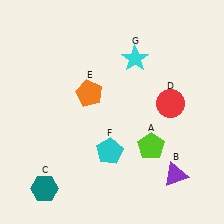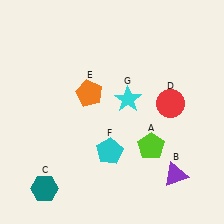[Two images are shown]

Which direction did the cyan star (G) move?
The cyan star (G) moved down.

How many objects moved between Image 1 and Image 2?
1 object moved between the two images.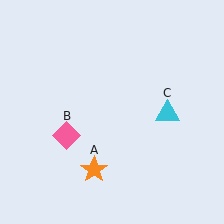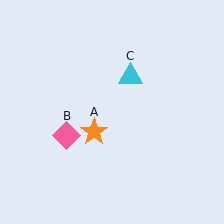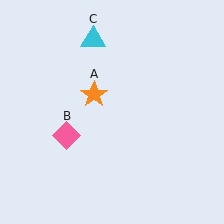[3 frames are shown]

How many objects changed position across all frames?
2 objects changed position: orange star (object A), cyan triangle (object C).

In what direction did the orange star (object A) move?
The orange star (object A) moved up.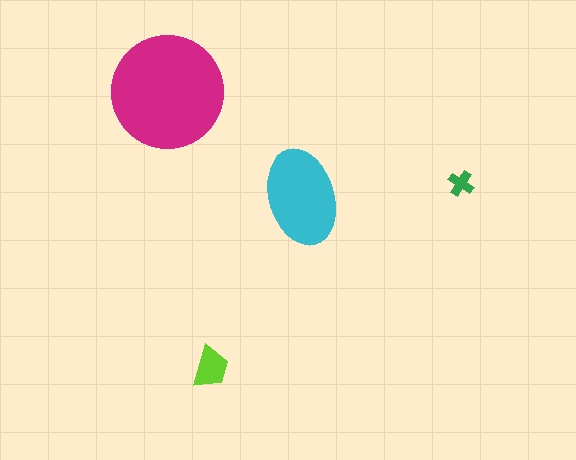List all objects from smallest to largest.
The green cross, the lime trapezoid, the cyan ellipse, the magenta circle.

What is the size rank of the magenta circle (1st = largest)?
1st.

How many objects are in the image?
There are 4 objects in the image.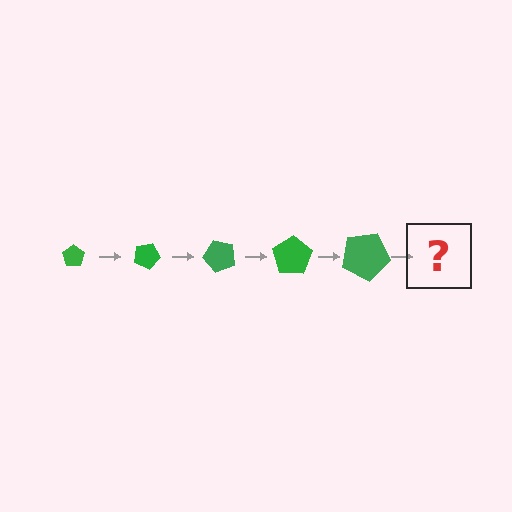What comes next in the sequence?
The next element should be a pentagon, larger than the previous one and rotated 125 degrees from the start.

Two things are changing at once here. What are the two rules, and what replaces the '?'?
The two rules are that the pentagon grows larger each step and it rotates 25 degrees each step. The '?' should be a pentagon, larger than the previous one and rotated 125 degrees from the start.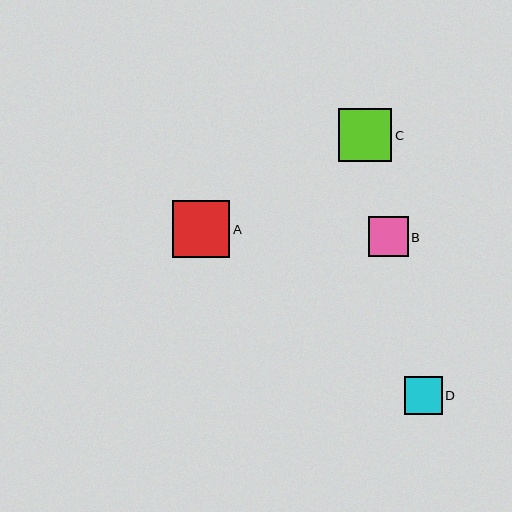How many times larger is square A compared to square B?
Square A is approximately 1.4 times the size of square B.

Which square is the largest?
Square A is the largest with a size of approximately 57 pixels.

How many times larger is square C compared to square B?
Square C is approximately 1.3 times the size of square B.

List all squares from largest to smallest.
From largest to smallest: A, C, B, D.